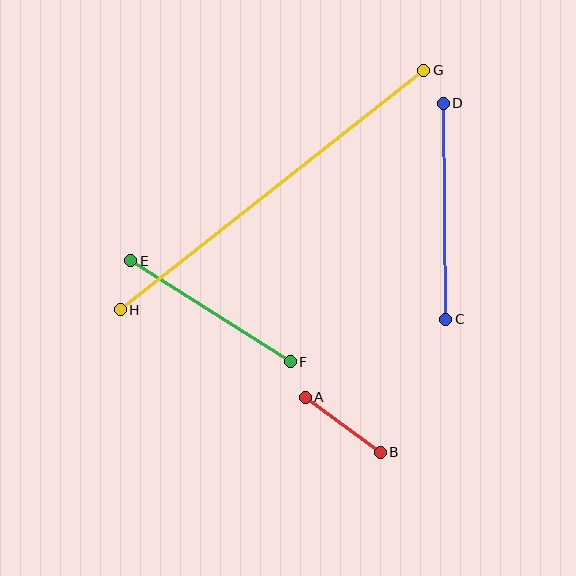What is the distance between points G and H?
The distance is approximately 386 pixels.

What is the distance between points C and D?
The distance is approximately 216 pixels.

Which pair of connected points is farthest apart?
Points G and H are farthest apart.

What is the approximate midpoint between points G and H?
The midpoint is at approximately (272, 190) pixels.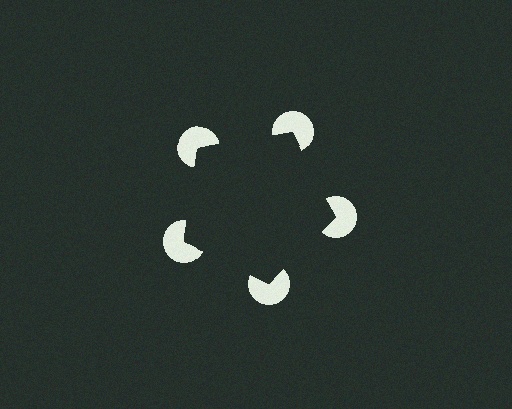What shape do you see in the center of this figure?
An illusory pentagon — its edges are inferred from the aligned wedge cuts in the pac-man discs, not physically drawn.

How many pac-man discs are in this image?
There are 5 — one at each vertex of the illusory pentagon.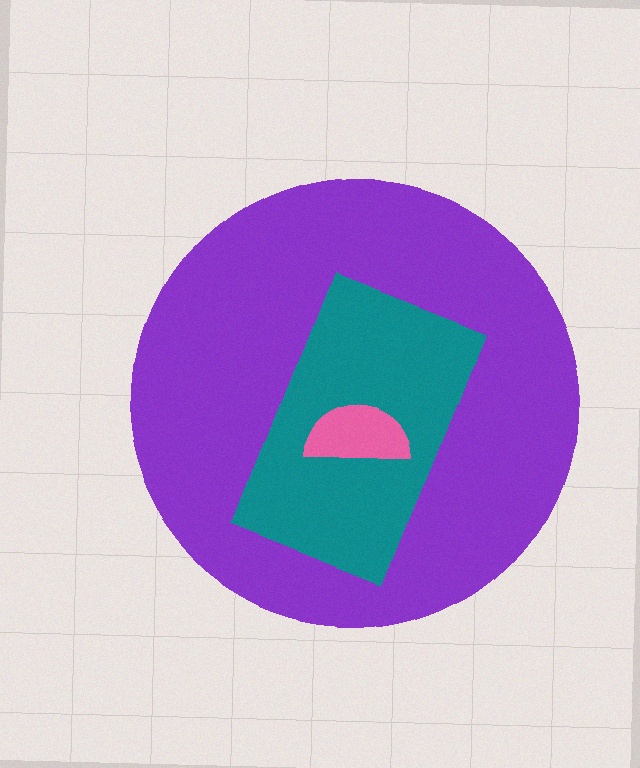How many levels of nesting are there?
3.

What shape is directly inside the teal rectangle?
The pink semicircle.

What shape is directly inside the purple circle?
The teal rectangle.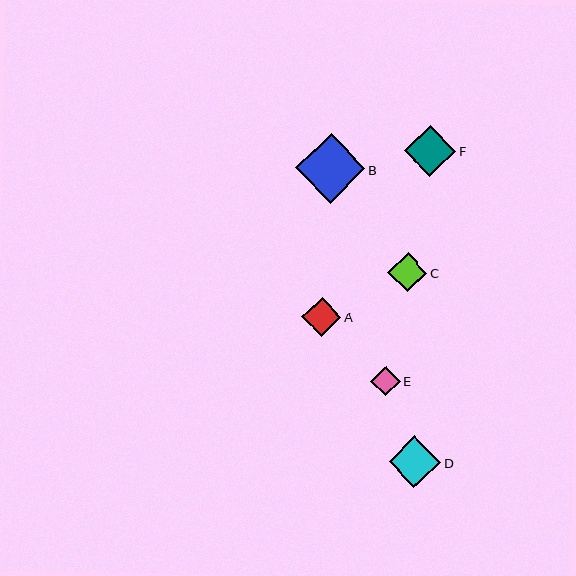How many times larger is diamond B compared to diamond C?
Diamond B is approximately 1.8 times the size of diamond C.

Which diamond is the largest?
Diamond B is the largest with a size of approximately 70 pixels.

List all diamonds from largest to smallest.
From largest to smallest: B, D, F, C, A, E.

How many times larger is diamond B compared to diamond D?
Diamond B is approximately 1.3 times the size of diamond D.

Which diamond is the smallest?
Diamond E is the smallest with a size of approximately 30 pixels.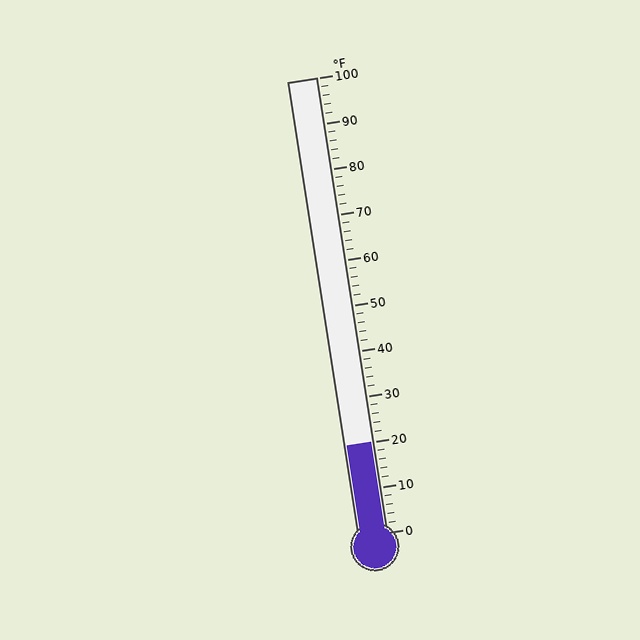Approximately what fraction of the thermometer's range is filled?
The thermometer is filled to approximately 20% of its range.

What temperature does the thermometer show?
The thermometer shows approximately 20°F.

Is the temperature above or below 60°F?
The temperature is below 60°F.